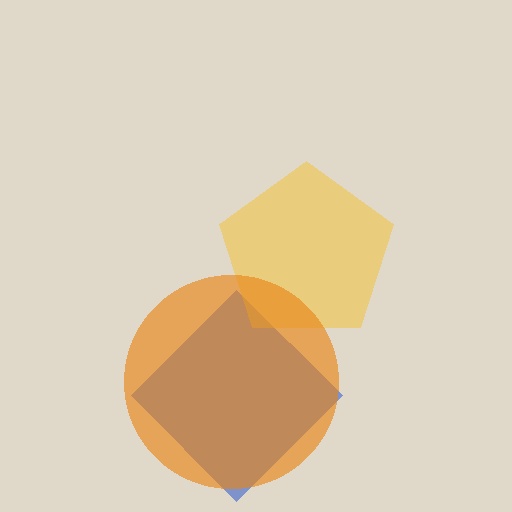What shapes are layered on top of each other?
The layered shapes are: a blue diamond, a yellow pentagon, an orange circle.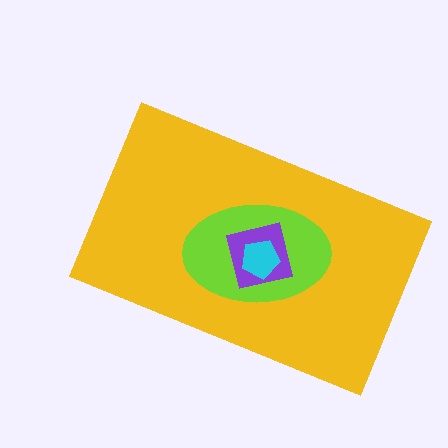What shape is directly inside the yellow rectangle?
The lime ellipse.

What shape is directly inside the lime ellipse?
The purple square.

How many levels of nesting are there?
4.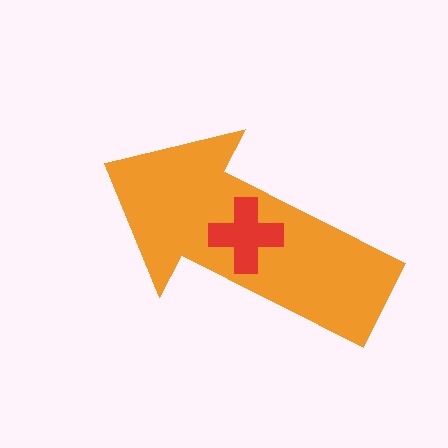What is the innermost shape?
The red cross.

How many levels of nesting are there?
2.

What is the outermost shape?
The orange arrow.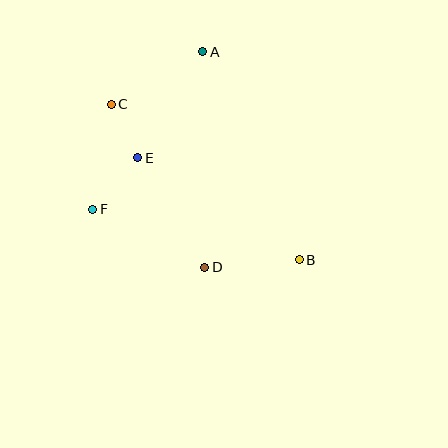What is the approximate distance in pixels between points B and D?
The distance between B and D is approximately 94 pixels.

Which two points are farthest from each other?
Points B and C are farthest from each other.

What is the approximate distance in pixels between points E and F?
The distance between E and F is approximately 68 pixels.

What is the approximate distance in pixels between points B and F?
The distance between B and F is approximately 213 pixels.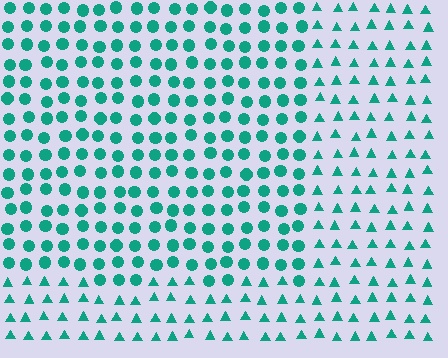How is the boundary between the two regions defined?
The boundary is defined by a change in element shape: circles inside vs. triangles outside. All elements share the same color and spacing.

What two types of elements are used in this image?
The image uses circles inside the rectangle region and triangles outside it.